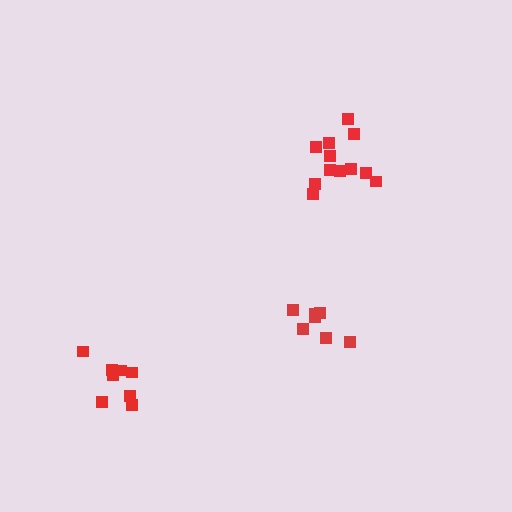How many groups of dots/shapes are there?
There are 3 groups.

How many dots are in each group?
Group 1: 7 dots, Group 2: 8 dots, Group 3: 12 dots (27 total).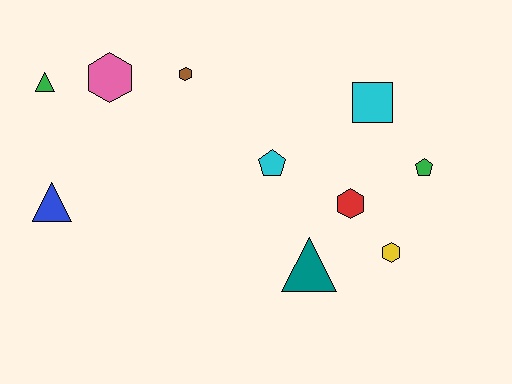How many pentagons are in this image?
There are 2 pentagons.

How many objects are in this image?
There are 10 objects.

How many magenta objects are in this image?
There are no magenta objects.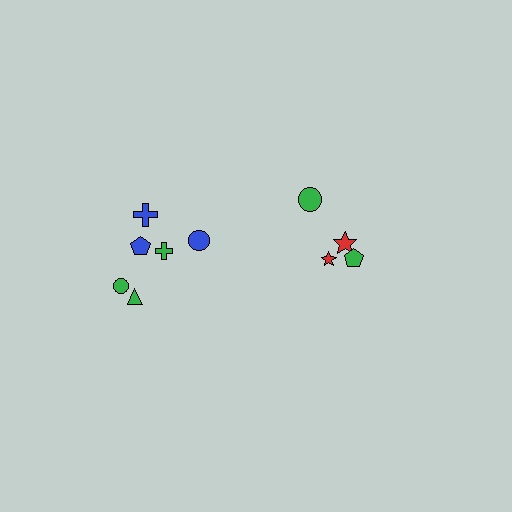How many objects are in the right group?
There are 4 objects.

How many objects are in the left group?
There are 6 objects.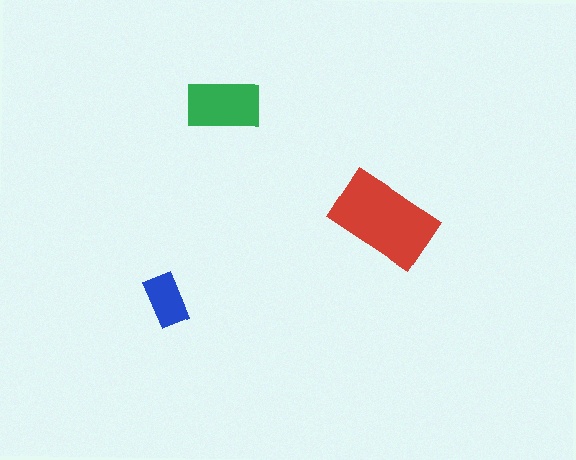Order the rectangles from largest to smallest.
the red one, the green one, the blue one.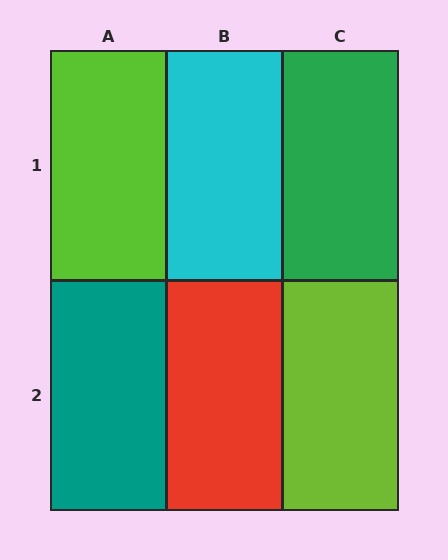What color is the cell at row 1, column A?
Lime.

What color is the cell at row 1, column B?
Cyan.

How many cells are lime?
2 cells are lime.